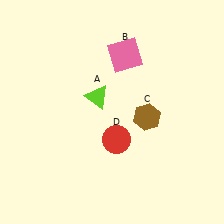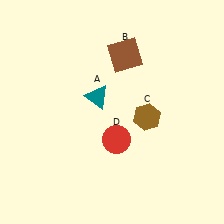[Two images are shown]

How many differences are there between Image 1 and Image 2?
There are 2 differences between the two images.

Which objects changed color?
A changed from lime to teal. B changed from pink to brown.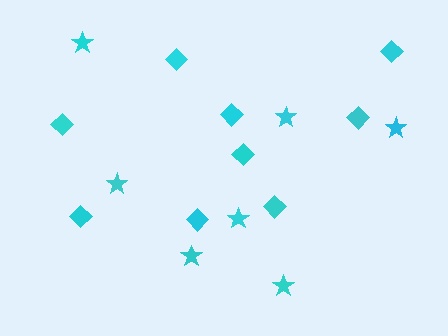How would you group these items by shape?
There are 2 groups: one group of stars (7) and one group of diamonds (9).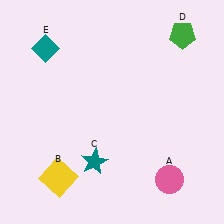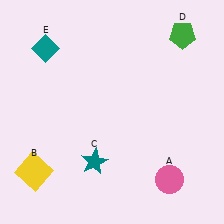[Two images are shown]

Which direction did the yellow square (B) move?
The yellow square (B) moved left.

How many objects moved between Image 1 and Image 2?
1 object moved between the two images.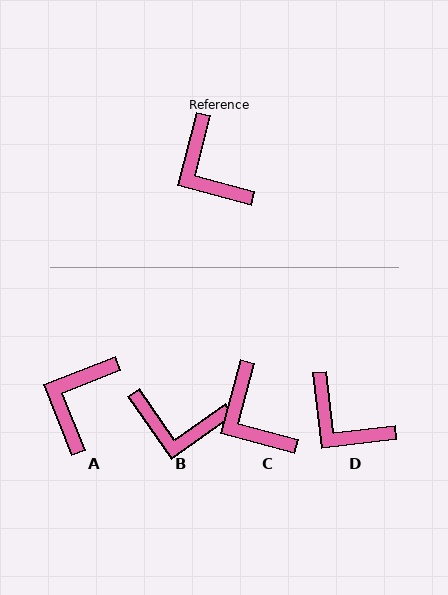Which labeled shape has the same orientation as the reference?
C.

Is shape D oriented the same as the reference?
No, it is off by about 22 degrees.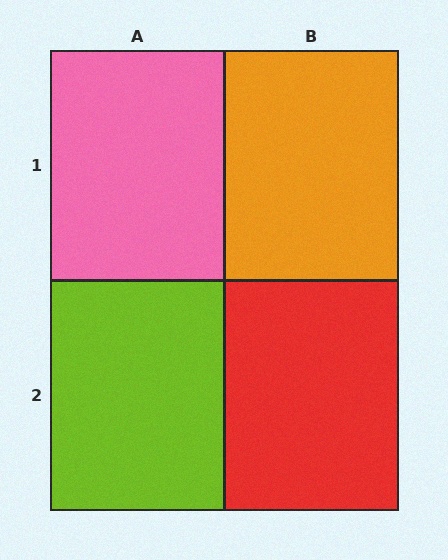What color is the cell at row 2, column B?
Red.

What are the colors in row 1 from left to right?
Pink, orange.